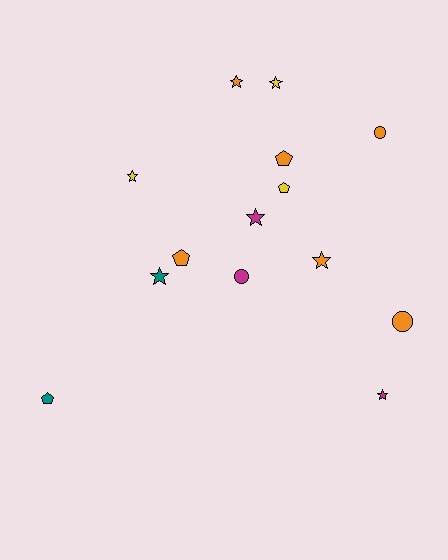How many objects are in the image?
There are 14 objects.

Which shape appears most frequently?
Star, with 7 objects.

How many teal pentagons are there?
There is 1 teal pentagon.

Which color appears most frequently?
Orange, with 6 objects.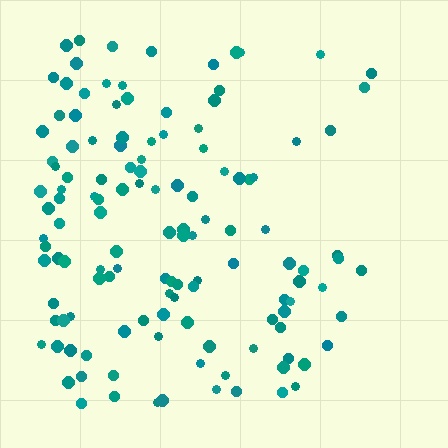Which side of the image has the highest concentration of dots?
The left.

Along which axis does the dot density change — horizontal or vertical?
Horizontal.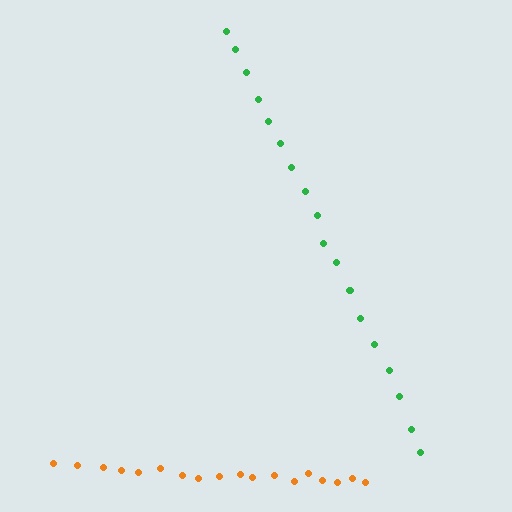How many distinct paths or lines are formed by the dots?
There are 2 distinct paths.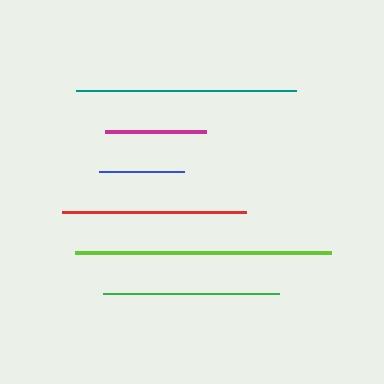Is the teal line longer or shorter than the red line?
The teal line is longer than the red line.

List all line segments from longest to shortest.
From longest to shortest: lime, teal, red, green, magenta, blue.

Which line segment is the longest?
The lime line is the longest at approximately 256 pixels.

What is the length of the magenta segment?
The magenta segment is approximately 102 pixels long.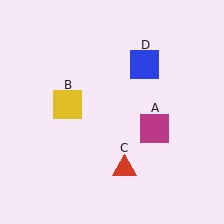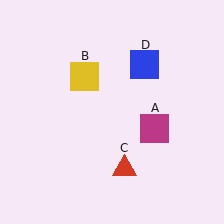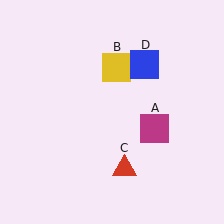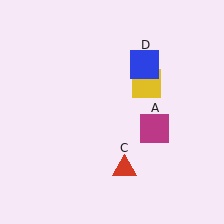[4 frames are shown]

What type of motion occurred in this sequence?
The yellow square (object B) rotated clockwise around the center of the scene.